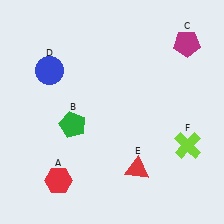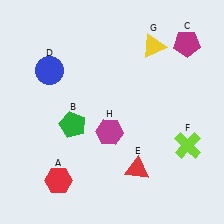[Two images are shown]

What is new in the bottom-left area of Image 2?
A magenta hexagon (H) was added in the bottom-left area of Image 2.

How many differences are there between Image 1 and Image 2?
There are 2 differences between the two images.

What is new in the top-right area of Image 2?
A yellow triangle (G) was added in the top-right area of Image 2.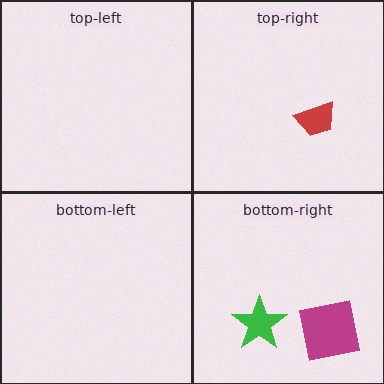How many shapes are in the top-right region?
1.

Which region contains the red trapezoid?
The top-right region.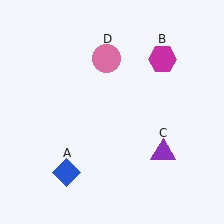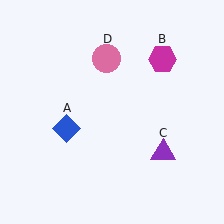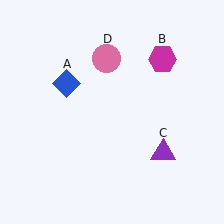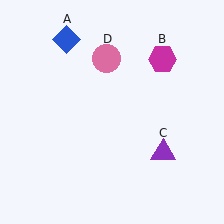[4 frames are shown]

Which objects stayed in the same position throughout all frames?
Magenta hexagon (object B) and purple triangle (object C) and pink circle (object D) remained stationary.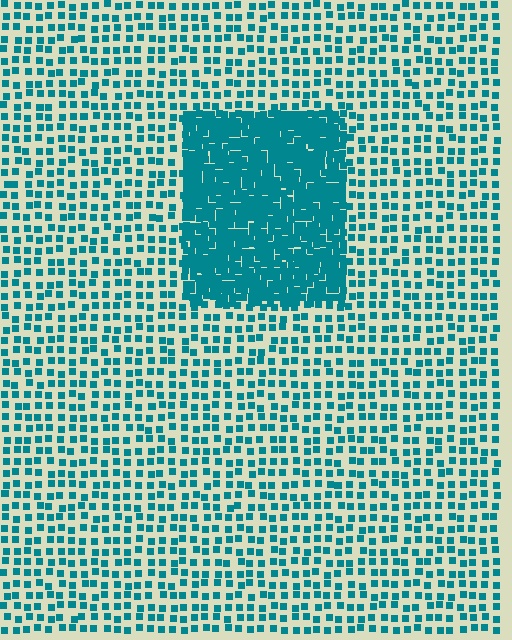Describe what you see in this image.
The image contains small teal elements arranged at two different densities. A rectangle-shaped region is visible where the elements are more densely packed than the surrounding area.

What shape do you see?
I see a rectangle.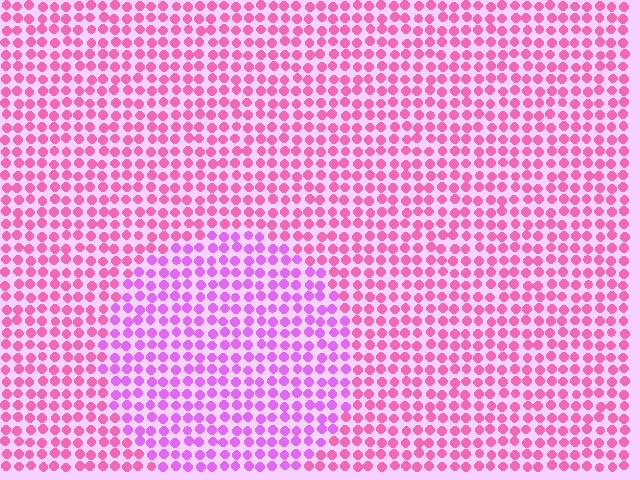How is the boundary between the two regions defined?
The boundary is defined purely by a slight shift in hue (about 35 degrees). Spacing, size, and orientation are identical on both sides.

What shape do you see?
I see a circle.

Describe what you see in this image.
The image is filled with small pink elements in a uniform arrangement. A circle-shaped region is visible where the elements are tinted to a slightly different hue, forming a subtle color boundary.